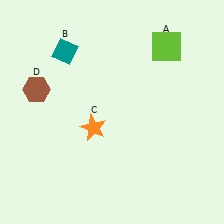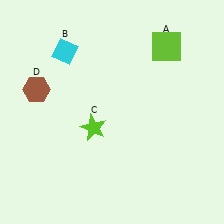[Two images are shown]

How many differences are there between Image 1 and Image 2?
There are 2 differences between the two images.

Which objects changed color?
B changed from teal to cyan. C changed from orange to lime.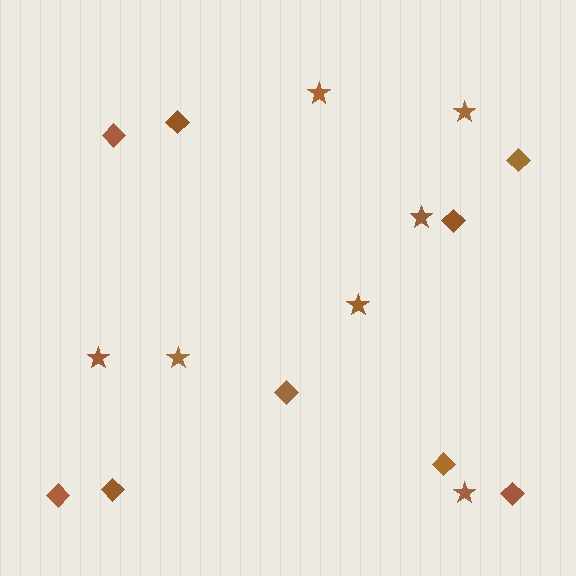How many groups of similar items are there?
There are 2 groups: one group of diamonds (9) and one group of stars (7).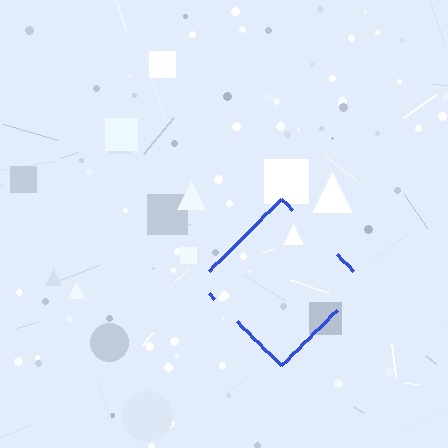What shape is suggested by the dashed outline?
The dashed outline suggests a diamond.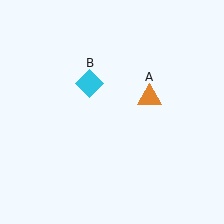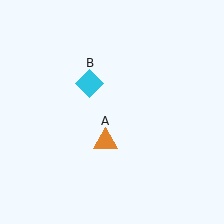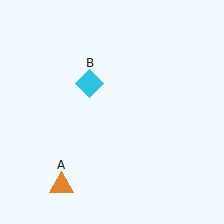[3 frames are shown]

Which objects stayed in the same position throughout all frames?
Cyan diamond (object B) remained stationary.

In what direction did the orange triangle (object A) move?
The orange triangle (object A) moved down and to the left.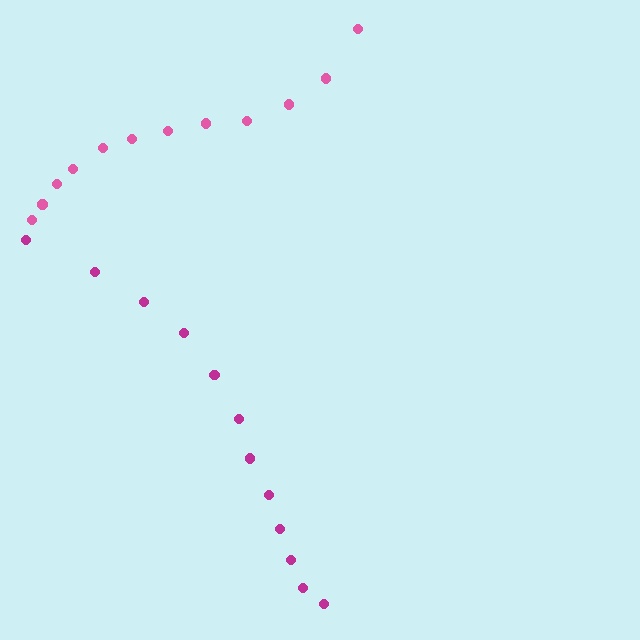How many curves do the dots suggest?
There are 2 distinct paths.